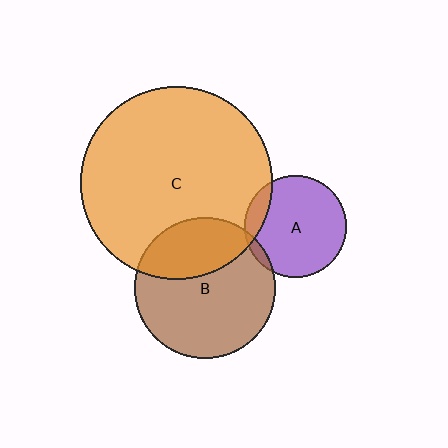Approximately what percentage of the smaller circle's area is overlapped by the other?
Approximately 5%.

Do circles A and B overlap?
Yes.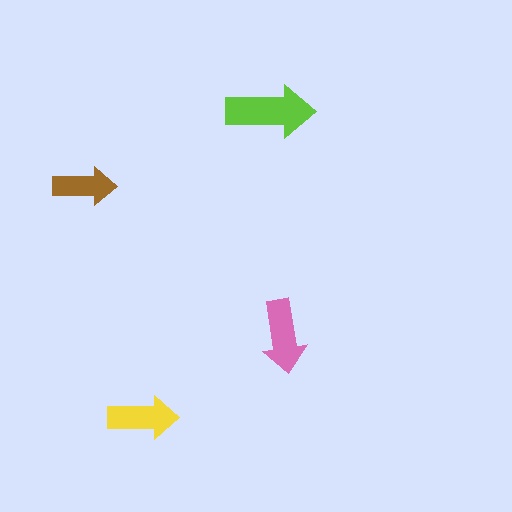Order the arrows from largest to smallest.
the lime one, the pink one, the yellow one, the brown one.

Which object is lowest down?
The yellow arrow is bottommost.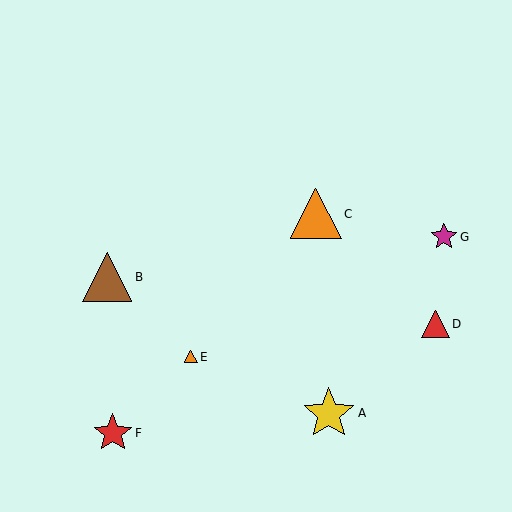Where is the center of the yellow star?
The center of the yellow star is at (329, 413).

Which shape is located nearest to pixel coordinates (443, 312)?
The red triangle (labeled D) at (436, 324) is nearest to that location.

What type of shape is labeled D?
Shape D is a red triangle.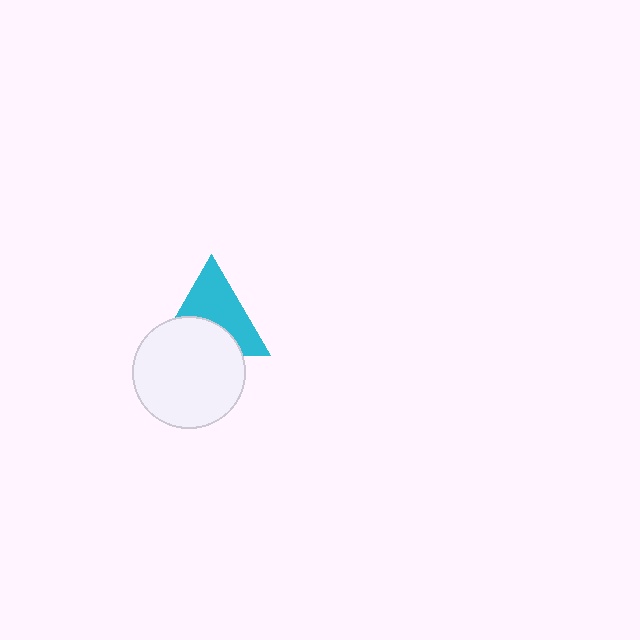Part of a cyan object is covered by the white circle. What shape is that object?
It is a triangle.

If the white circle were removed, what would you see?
You would see the complete cyan triangle.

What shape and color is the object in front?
The object in front is a white circle.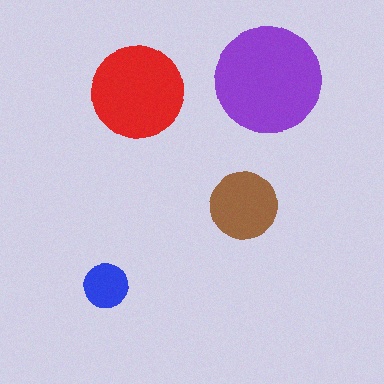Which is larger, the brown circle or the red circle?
The red one.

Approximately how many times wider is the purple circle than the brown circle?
About 1.5 times wider.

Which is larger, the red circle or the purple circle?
The purple one.